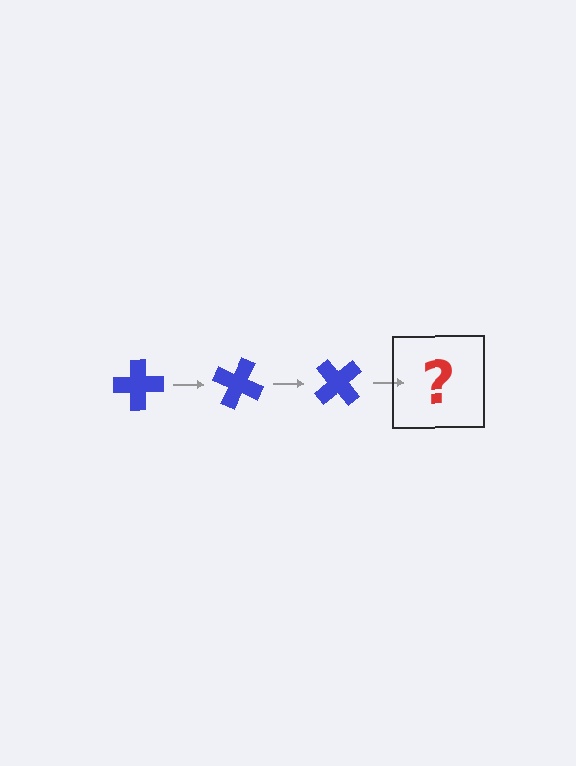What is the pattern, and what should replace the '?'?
The pattern is that the cross rotates 25 degrees each step. The '?' should be a blue cross rotated 75 degrees.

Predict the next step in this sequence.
The next step is a blue cross rotated 75 degrees.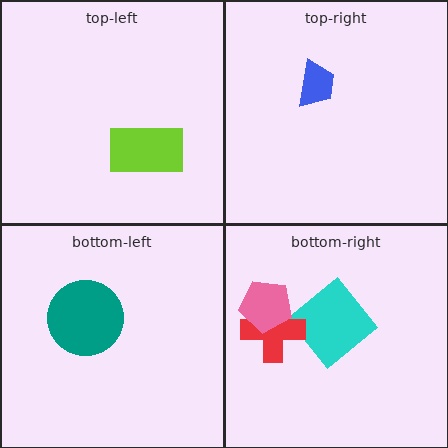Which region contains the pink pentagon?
The bottom-right region.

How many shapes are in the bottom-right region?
3.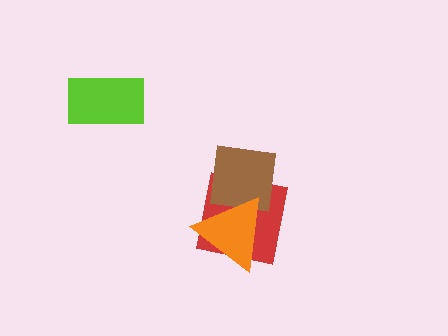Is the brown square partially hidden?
Yes, it is partially covered by another shape.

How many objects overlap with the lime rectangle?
0 objects overlap with the lime rectangle.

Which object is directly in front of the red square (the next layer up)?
The brown square is directly in front of the red square.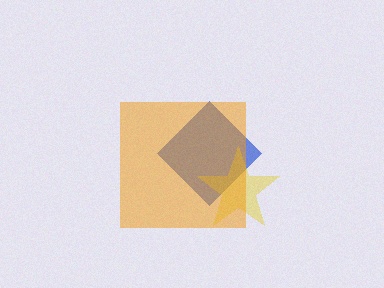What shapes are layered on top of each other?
The layered shapes are: a blue diamond, a yellow star, an orange square.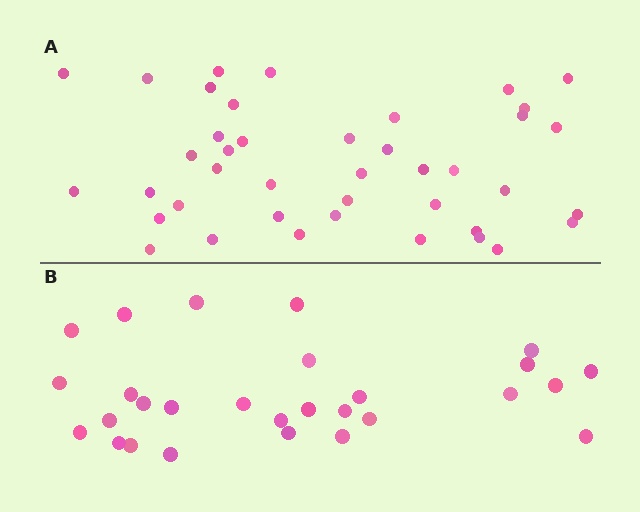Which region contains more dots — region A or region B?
Region A (the top region) has more dots.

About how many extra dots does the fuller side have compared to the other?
Region A has approximately 15 more dots than region B.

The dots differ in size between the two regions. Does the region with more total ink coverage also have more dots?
No. Region B has more total ink coverage because its dots are larger, but region A actually contains more individual dots. Total area can be misleading — the number of items is what matters here.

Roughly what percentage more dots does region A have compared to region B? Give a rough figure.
About 45% more.